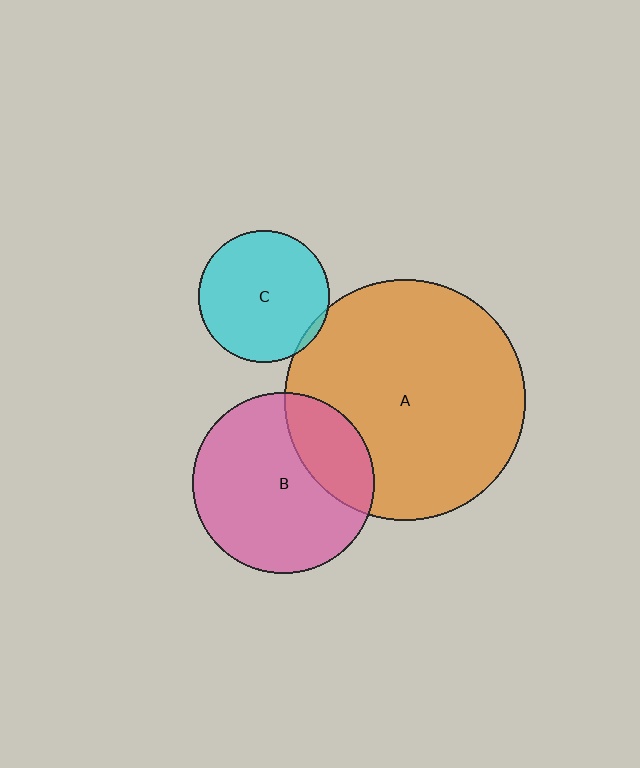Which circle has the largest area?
Circle A (orange).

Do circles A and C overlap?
Yes.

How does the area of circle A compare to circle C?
Approximately 3.4 times.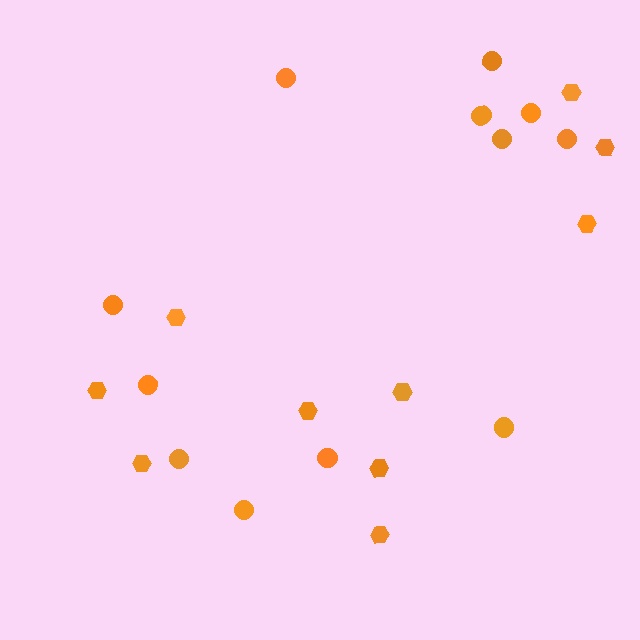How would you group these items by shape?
There are 2 groups: one group of hexagons (10) and one group of circles (12).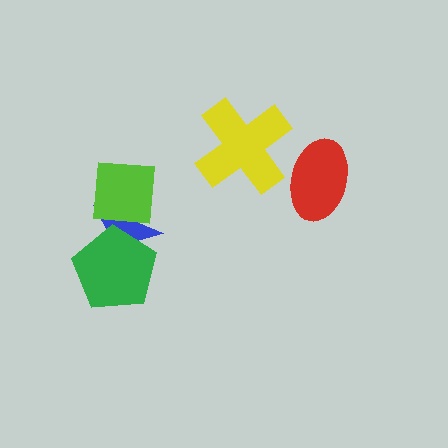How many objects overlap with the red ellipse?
0 objects overlap with the red ellipse.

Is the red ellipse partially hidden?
No, no other shape covers it.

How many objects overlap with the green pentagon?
1 object overlaps with the green pentagon.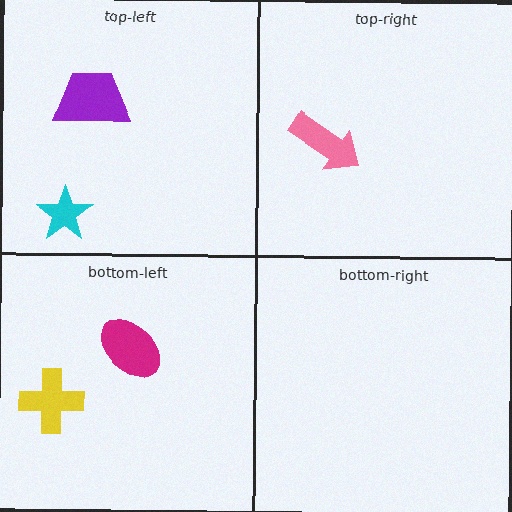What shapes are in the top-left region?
The cyan star, the purple trapezoid.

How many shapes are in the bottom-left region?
2.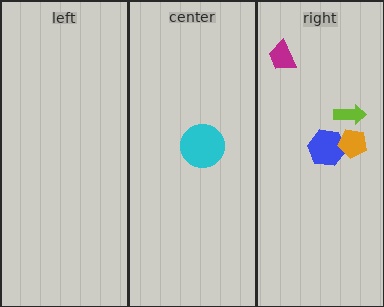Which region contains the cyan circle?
The center region.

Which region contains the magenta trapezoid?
The right region.